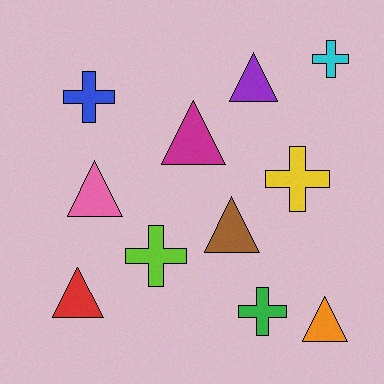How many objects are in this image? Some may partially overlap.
There are 11 objects.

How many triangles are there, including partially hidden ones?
There are 6 triangles.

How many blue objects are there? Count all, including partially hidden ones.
There is 1 blue object.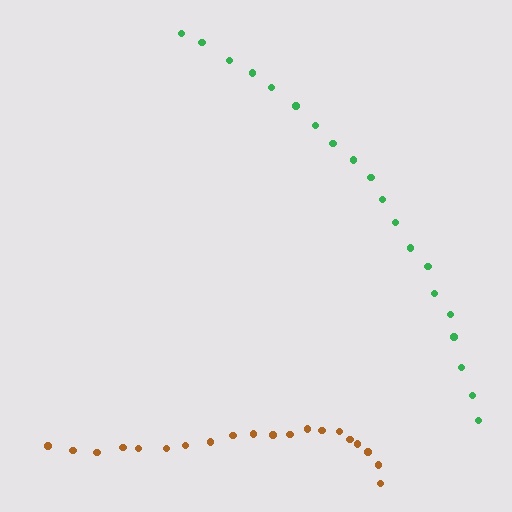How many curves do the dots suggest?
There are 2 distinct paths.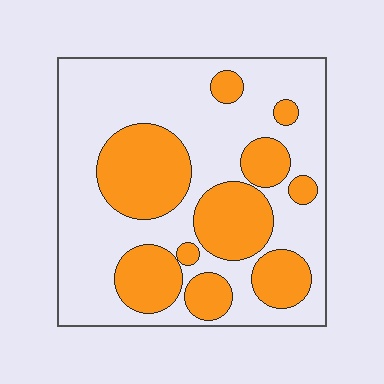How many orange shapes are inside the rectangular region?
10.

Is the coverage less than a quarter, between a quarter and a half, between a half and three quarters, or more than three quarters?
Between a quarter and a half.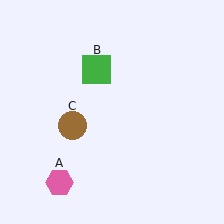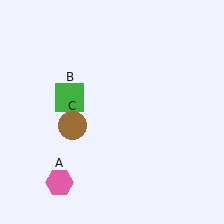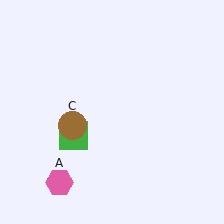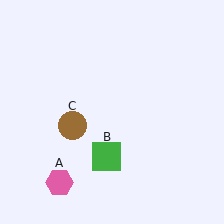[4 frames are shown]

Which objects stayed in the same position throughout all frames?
Pink hexagon (object A) and brown circle (object C) remained stationary.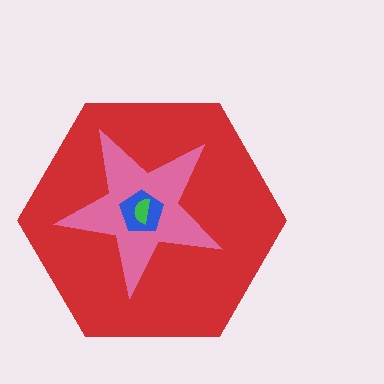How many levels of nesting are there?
4.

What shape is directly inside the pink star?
The blue pentagon.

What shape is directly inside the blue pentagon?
The green semicircle.